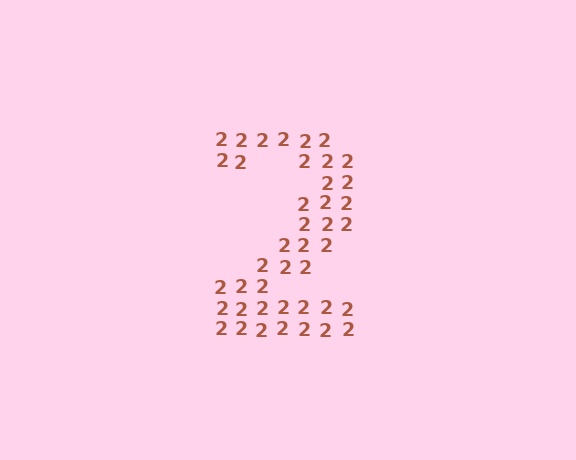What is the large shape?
The large shape is the digit 2.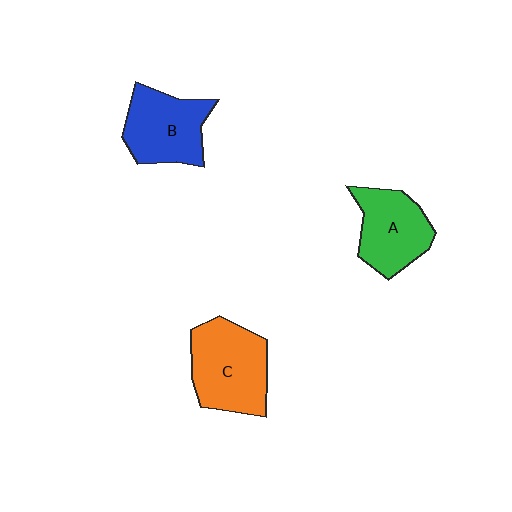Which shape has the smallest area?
Shape A (green).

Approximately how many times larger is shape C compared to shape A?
Approximately 1.2 times.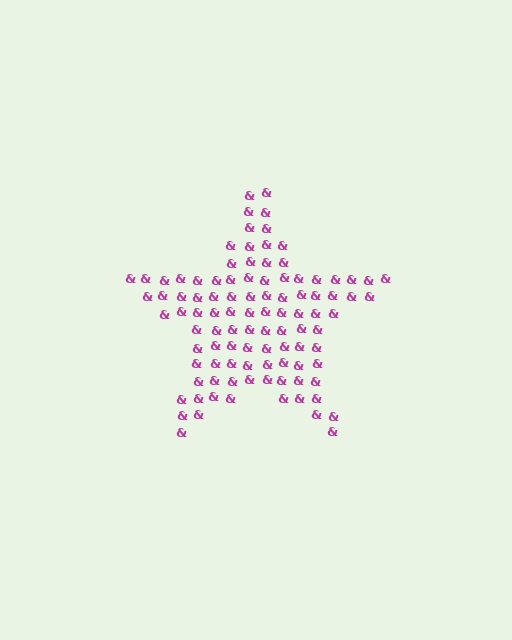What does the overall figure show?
The overall figure shows a star.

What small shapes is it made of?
It is made of small ampersands.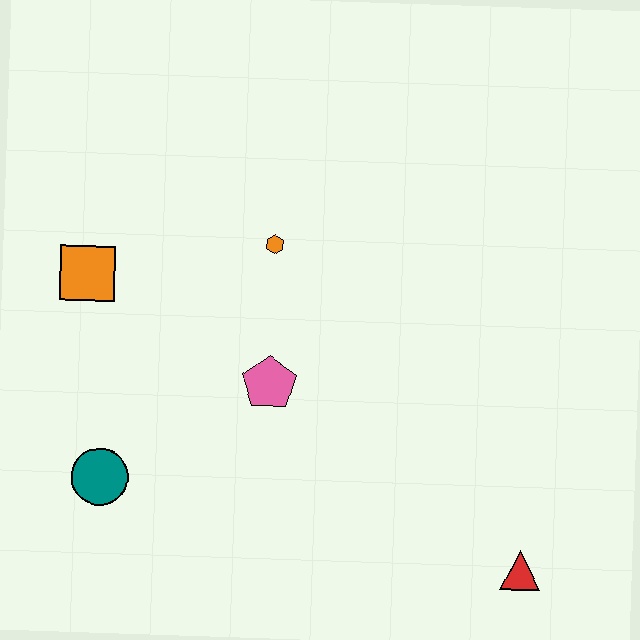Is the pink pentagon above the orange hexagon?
No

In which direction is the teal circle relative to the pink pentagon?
The teal circle is to the left of the pink pentagon.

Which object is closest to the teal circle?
The pink pentagon is closest to the teal circle.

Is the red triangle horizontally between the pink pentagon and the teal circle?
No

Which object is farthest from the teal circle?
The red triangle is farthest from the teal circle.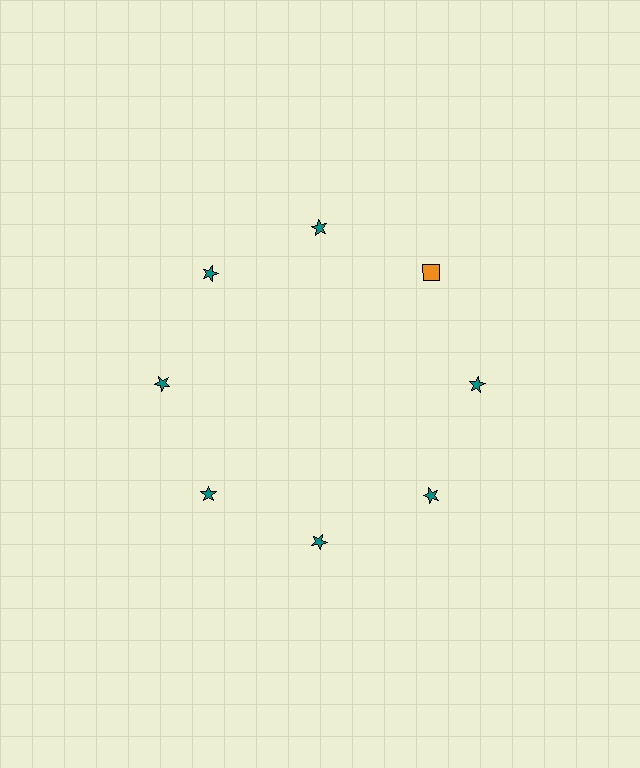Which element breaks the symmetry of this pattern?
The orange square at roughly the 2 o'clock position breaks the symmetry. All other shapes are teal stars.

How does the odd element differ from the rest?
It differs in both color (orange instead of teal) and shape (square instead of star).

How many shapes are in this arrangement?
There are 8 shapes arranged in a ring pattern.